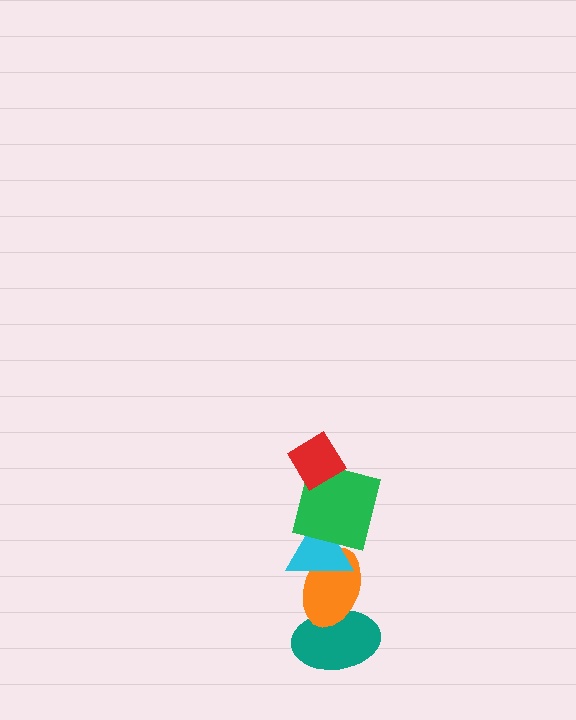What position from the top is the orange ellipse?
The orange ellipse is 4th from the top.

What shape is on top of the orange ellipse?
The cyan triangle is on top of the orange ellipse.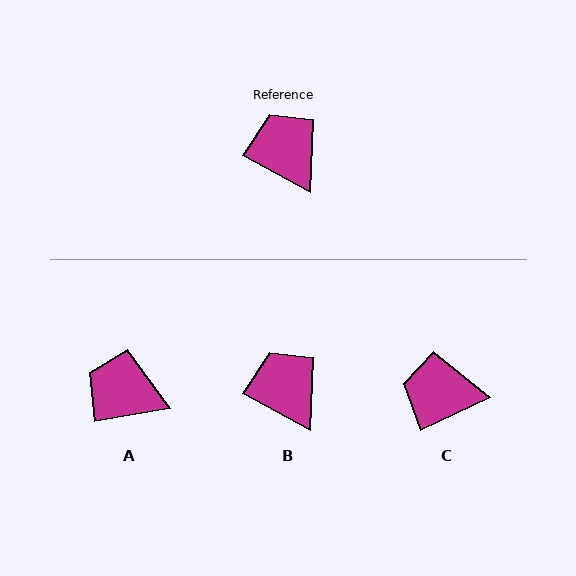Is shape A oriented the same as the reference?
No, it is off by about 39 degrees.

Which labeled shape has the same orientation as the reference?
B.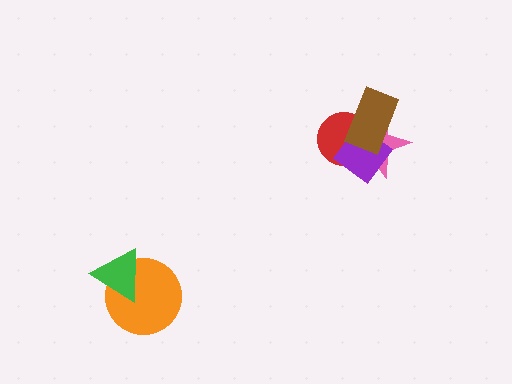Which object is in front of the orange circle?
The green triangle is in front of the orange circle.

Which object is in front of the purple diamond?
The brown rectangle is in front of the purple diamond.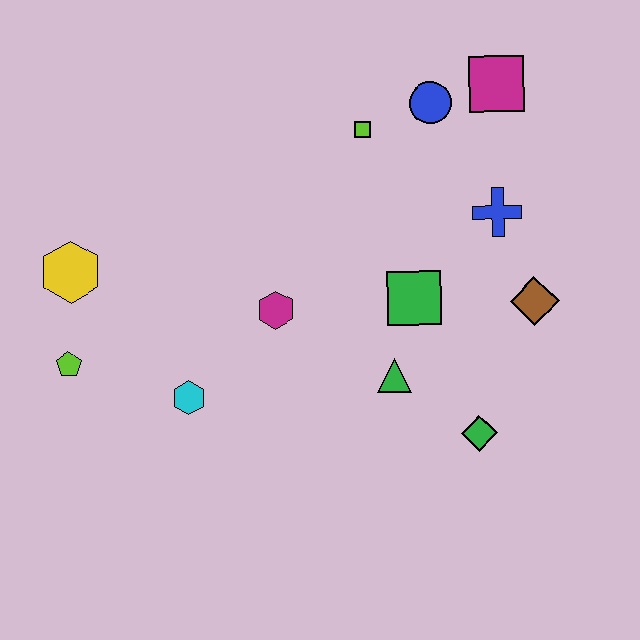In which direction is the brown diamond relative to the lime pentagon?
The brown diamond is to the right of the lime pentagon.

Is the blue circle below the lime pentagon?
No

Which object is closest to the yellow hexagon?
The lime pentagon is closest to the yellow hexagon.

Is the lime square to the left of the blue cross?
Yes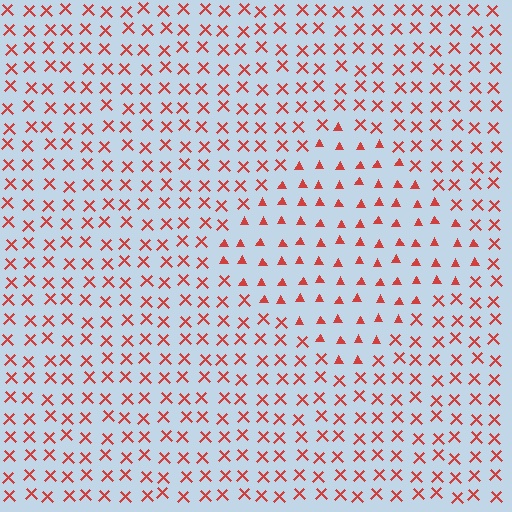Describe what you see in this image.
The image is filled with small red elements arranged in a uniform grid. A diamond-shaped region contains triangles, while the surrounding area contains X marks. The boundary is defined purely by the change in element shape.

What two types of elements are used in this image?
The image uses triangles inside the diamond region and X marks outside it.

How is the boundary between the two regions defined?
The boundary is defined by a change in element shape: triangles inside vs. X marks outside. All elements share the same color and spacing.